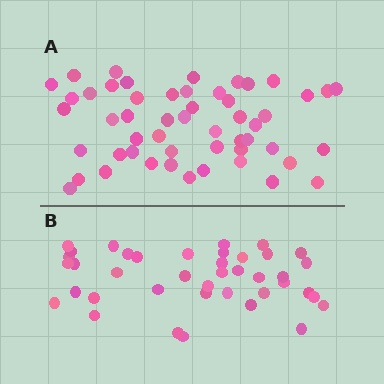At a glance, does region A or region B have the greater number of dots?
Region A (the top region) has more dots.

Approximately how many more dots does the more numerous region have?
Region A has roughly 12 or so more dots than region B.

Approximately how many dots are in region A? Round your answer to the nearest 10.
About 50 dots. (The exact count is 52, which rounds to 50.)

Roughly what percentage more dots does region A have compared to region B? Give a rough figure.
About 30% more.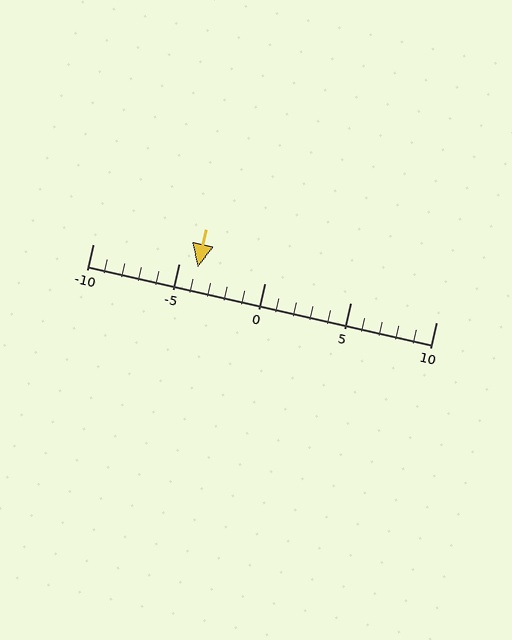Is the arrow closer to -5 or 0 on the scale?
The arrow is closer to -5.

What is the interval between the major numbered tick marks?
The major tick marks are spaced 5 units apart.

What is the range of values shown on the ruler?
The ruler shows values from -10 to 10.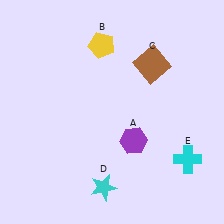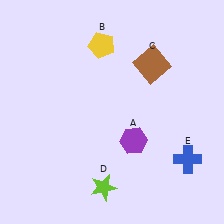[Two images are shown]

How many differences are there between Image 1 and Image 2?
There are 2 differences between the two images.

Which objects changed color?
D changed from cyan to lime. E changed from cyan to blue.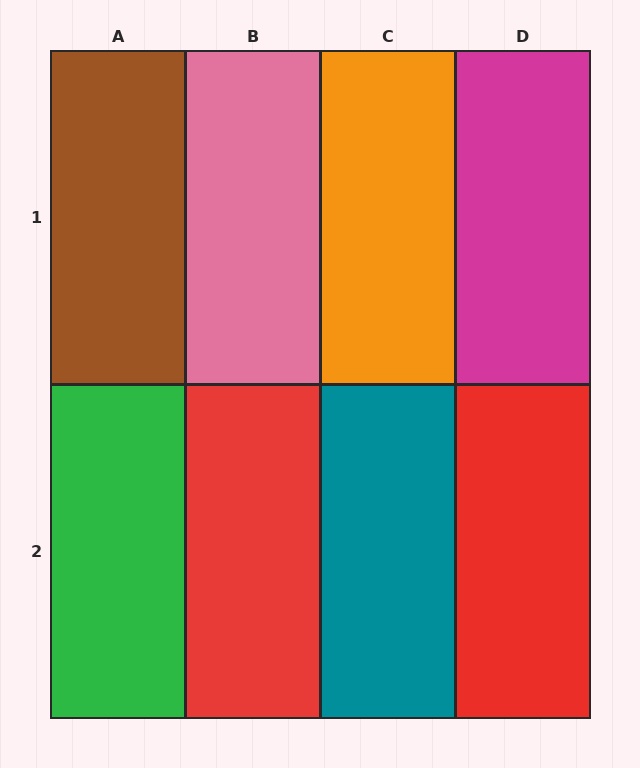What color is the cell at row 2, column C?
Teal.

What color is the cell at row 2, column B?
Red.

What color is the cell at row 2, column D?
Red.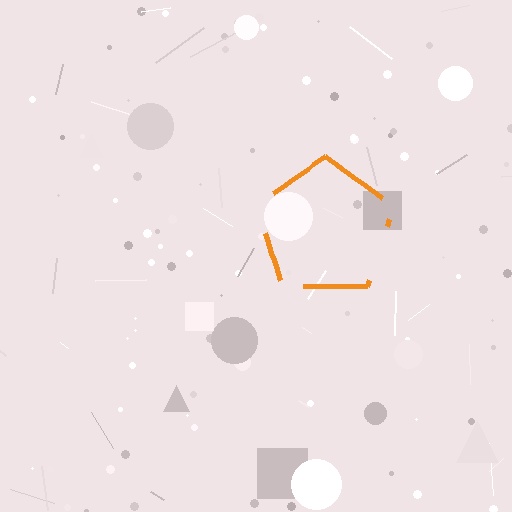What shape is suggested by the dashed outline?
The dashed outline suggests a pentagon.